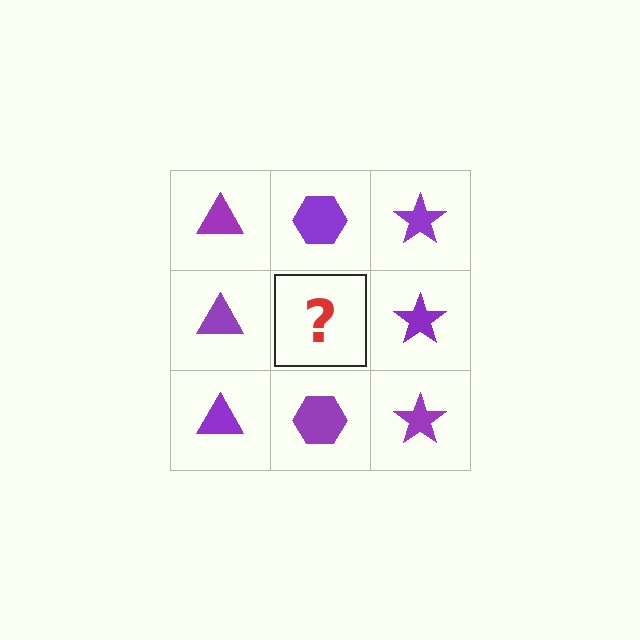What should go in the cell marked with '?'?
The missing cell should contain a purple hexagon.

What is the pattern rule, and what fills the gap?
The rule is that each column has a consistent shape. The gap should be filled with a purple hexagon.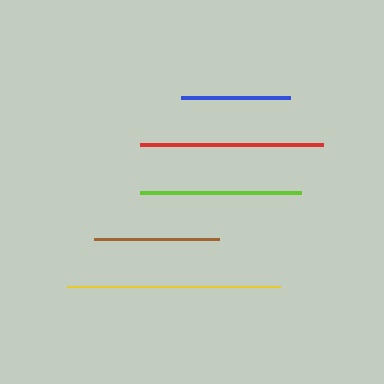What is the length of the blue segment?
The blue segment is approximately 109 pixels long.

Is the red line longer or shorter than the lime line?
The red line is longer than the lime line.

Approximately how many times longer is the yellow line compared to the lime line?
The yellow line is approximately 1.3 times the length of the lime line.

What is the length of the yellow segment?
The yellow segment is approximately 213 pixels long.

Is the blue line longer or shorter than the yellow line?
The yellow line is longer than the blue line.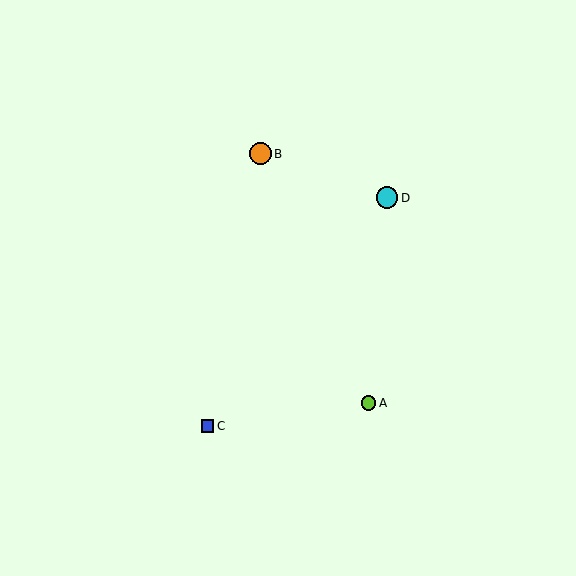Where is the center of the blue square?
The center of the blue square is at (208, 426).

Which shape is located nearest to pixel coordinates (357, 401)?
The lime circle (labeled A) at (369, 403) is nearest to that location.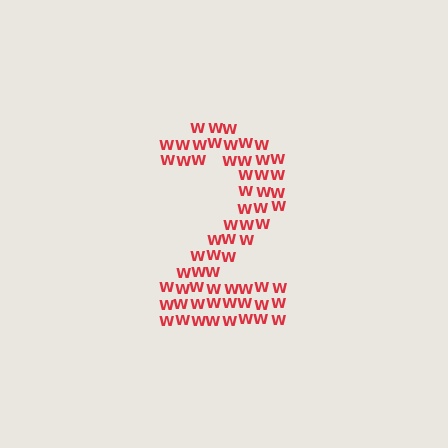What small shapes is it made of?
It is made of small letter W's.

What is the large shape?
The large shape is the digit 2.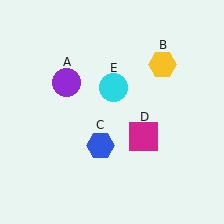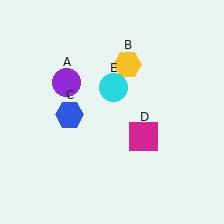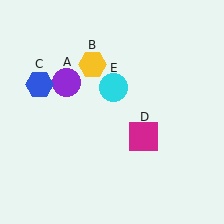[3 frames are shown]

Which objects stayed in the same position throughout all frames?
Purple circle (object A) and magenta square (object D) and cyan circle (object E) remained stationary.